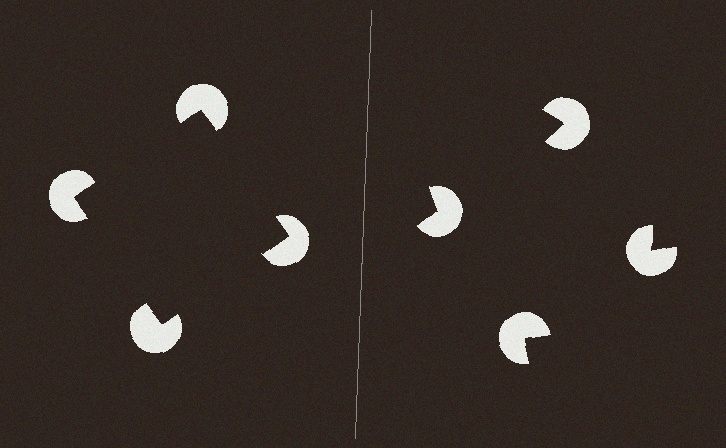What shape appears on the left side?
An illusory square.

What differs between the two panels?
The pac-man discs are positioned identically on both sides; only the wedge orientations differ. On the left they align to a square; on the right they are misaligned.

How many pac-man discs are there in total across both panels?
8 — 4 on each side.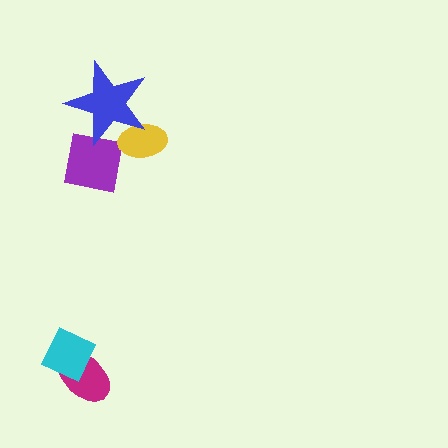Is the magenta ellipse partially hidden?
Yes, it is partially covered by another shape.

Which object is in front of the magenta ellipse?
The cyan diamond is in front of the magenta ellipse.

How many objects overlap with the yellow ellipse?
2 objects overlap with the yellow ellipse.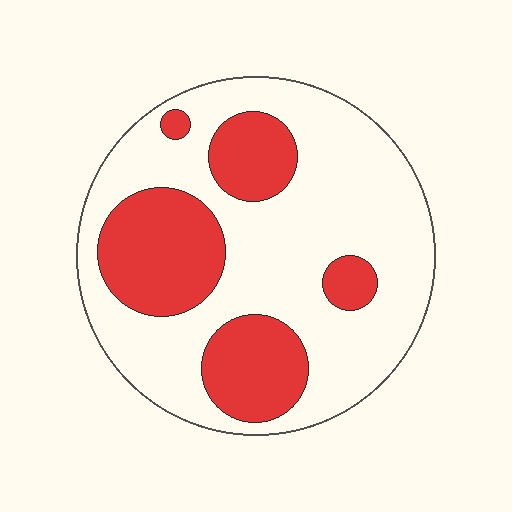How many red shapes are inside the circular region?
5.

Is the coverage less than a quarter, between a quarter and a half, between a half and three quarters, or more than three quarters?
Between a quarter and a half.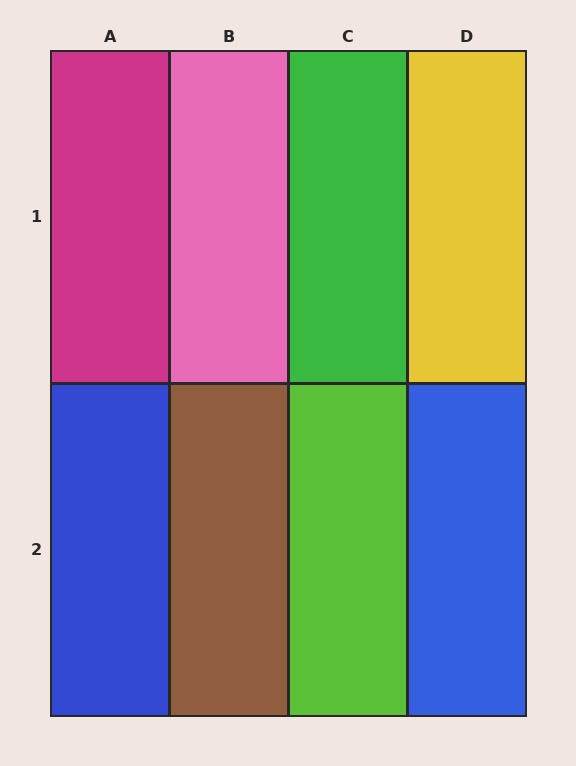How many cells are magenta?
1 cell is magenta.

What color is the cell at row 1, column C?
Green.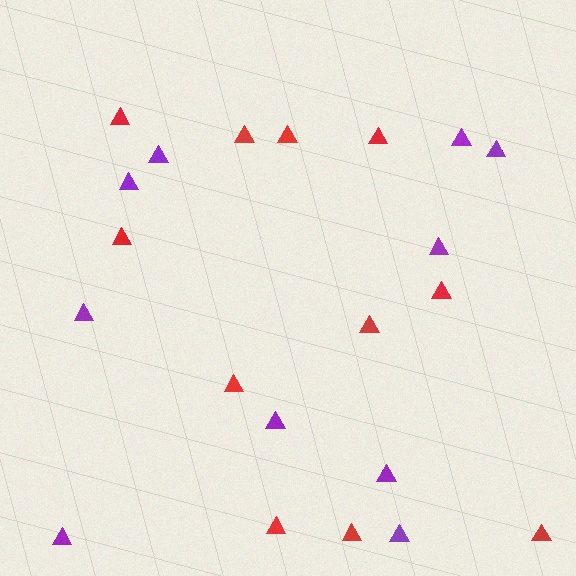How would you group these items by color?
There are 2 groups: one group of red triangles (11) and one group of purple triangles (10).